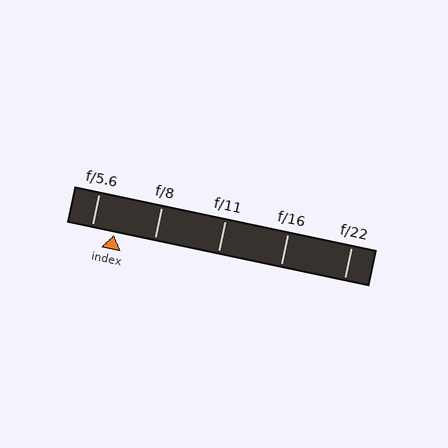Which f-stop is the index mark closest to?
The index mark is closest to f/5.6.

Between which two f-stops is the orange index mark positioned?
The index mark is between f/5.6 and f/8.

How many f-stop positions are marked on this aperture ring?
There are 5 f-stop positions marked.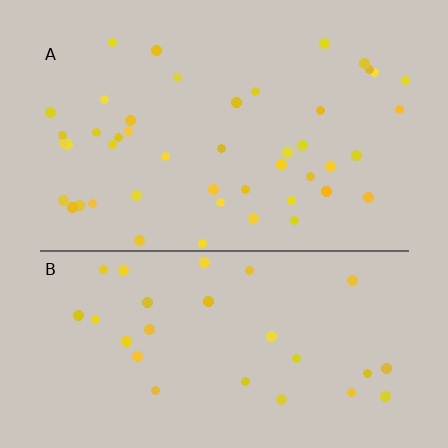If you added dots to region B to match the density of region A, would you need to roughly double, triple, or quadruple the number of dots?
Approximately double.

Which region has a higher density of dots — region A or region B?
A (the top).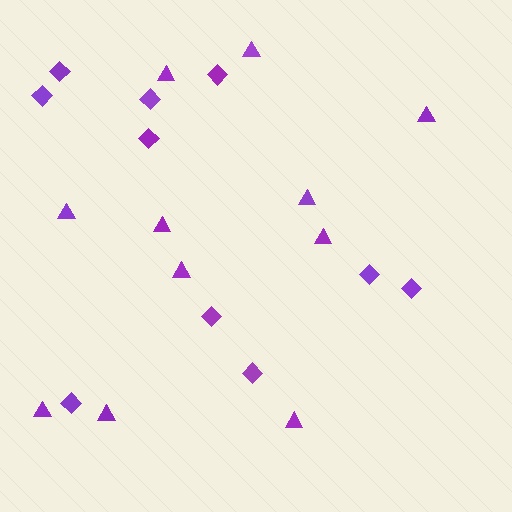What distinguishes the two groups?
There are 2 groups: one group of diamonds (10) and one group of triangles (11).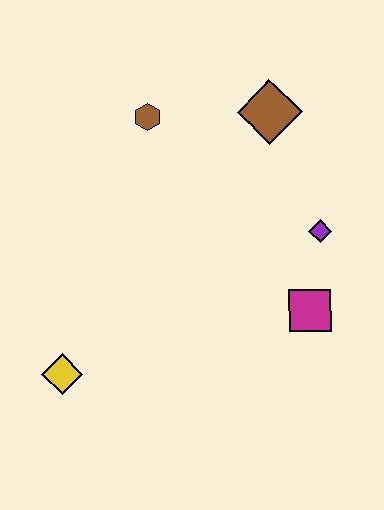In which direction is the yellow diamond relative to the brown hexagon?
The yellow diamond is below the brown hexagon.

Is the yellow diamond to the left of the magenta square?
Yes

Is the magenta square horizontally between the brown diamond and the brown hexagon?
No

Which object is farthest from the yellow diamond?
The brown diamond is farthest from the yellow diamond.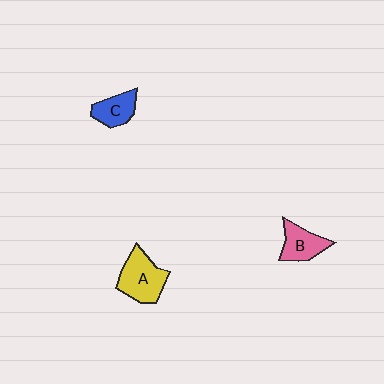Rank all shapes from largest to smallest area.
From largest to smallest: A (yellow), B (pink), C (blue).